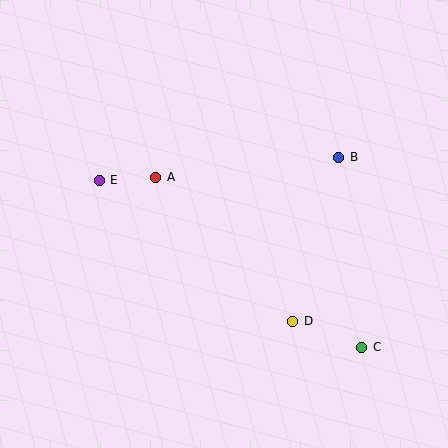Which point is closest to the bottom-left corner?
Point E is closest to the bottom-left corner.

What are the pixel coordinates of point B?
Point B is at (339, 157).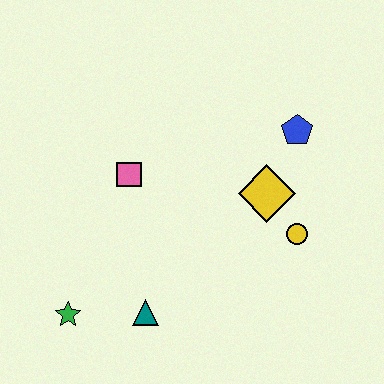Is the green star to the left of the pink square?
Yes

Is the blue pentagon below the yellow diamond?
No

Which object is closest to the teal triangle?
The green star is closest to the teal triangle.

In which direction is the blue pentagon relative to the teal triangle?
The blue pentagon is above the teal triangle.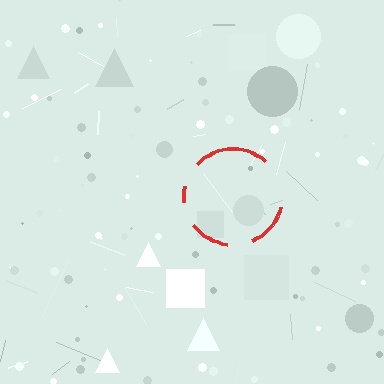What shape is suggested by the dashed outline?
The dashed outline suggests a circle.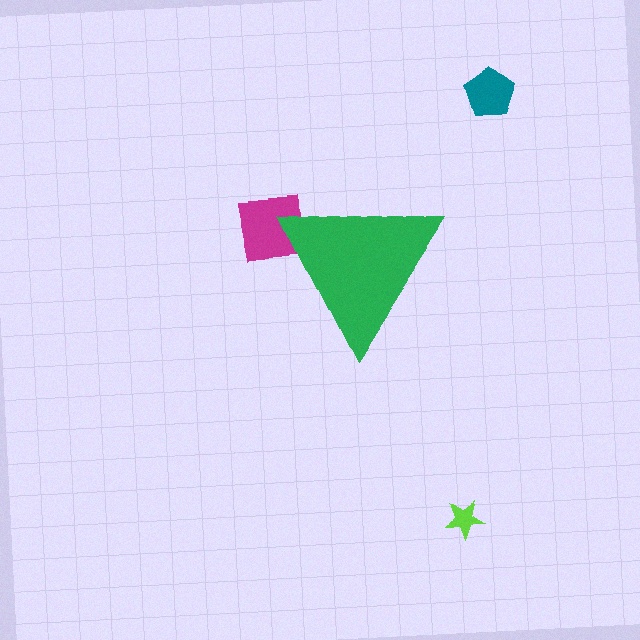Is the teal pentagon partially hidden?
No, the teal pentagon is fully visible.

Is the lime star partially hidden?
No, the lime star is fully visible.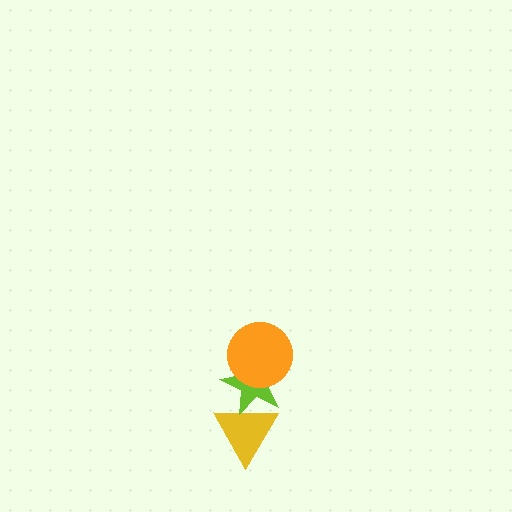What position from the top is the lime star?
The lime star is 2nd from the top.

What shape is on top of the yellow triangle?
The lime star is on top of the yellow triangle.